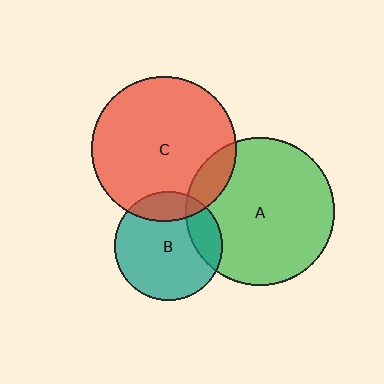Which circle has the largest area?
Circle A (green).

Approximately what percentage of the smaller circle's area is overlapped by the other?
Approximately 20%.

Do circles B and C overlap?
Yes.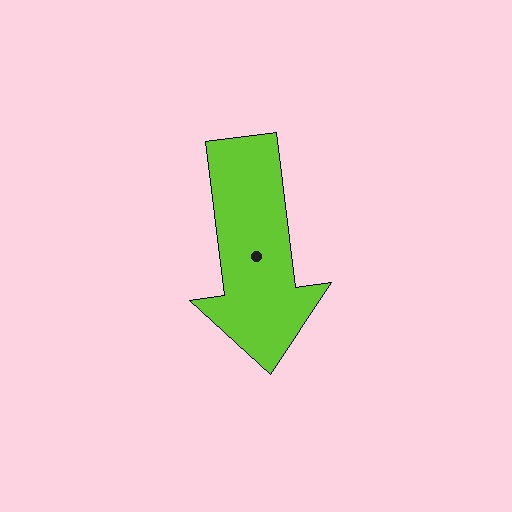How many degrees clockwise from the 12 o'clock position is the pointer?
Approximately 173 degrees.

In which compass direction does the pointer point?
South.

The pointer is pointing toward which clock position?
Roughly 6 o'clock.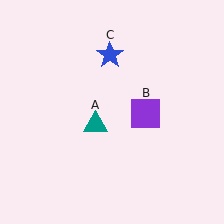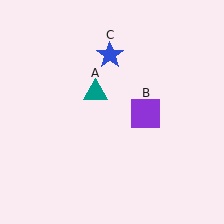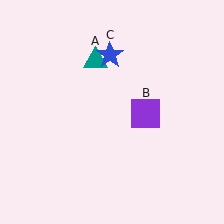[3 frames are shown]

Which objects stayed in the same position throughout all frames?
Purple square (object B) and blue star (object C) remained stationary.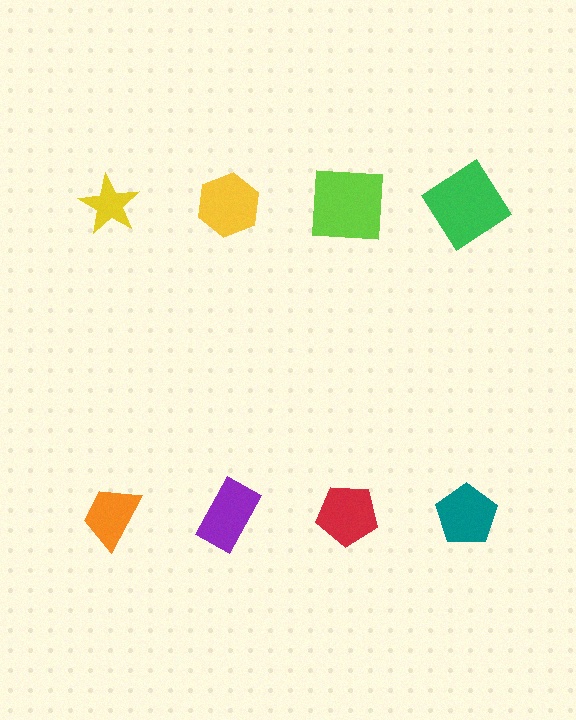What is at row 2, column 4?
A teal pentagon.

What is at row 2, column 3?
A red pentagon.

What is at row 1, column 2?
A yellow hexagon.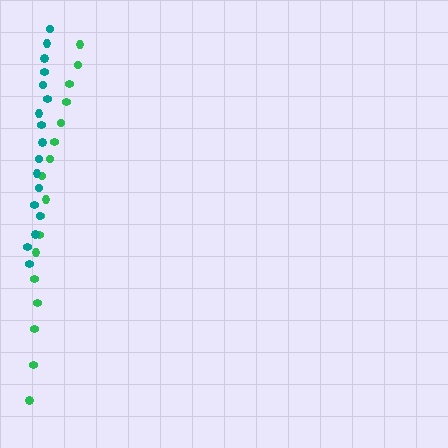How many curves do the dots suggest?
There are 2 distinct paths.